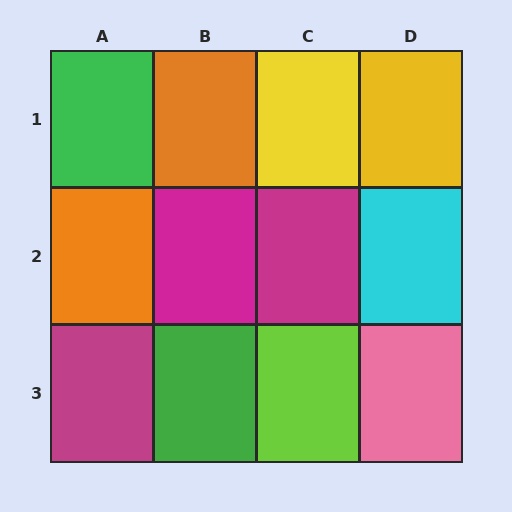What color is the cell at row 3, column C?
Lime.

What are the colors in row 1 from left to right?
Green, orange, yellow, yellow.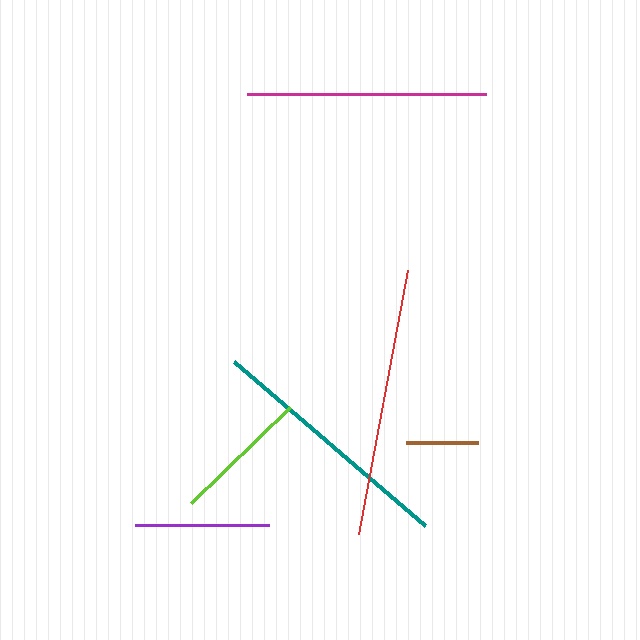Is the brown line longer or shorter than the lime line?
The lime line is longer than the brown line.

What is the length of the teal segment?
The teal segment is approximately 251 pixels long.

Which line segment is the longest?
The red line is the longest at approximately 268 pixels.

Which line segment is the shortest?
The brown line is the shortest at approximately 71 pixels.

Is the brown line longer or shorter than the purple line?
The purple line is longer than the brown line.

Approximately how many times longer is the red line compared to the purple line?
The red line is approximately 2.0 times the length of the purple line.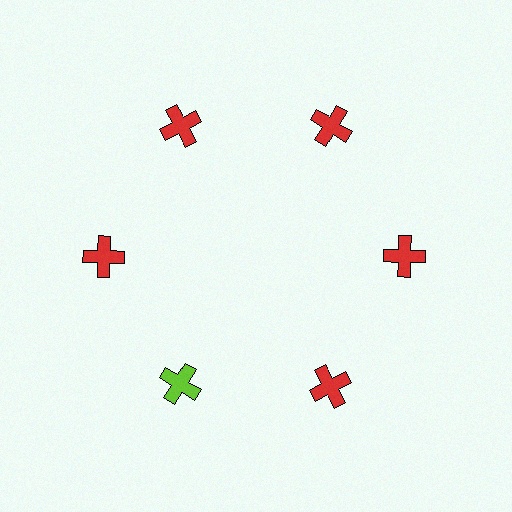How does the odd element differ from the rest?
It has a different color: lime instead of red.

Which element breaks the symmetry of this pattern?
The lime cross at roughly the 7 o'clock position breaks the symmetry. All other shapes are red crosses.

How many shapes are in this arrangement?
There are 6 shapes arranged in a ring pattern.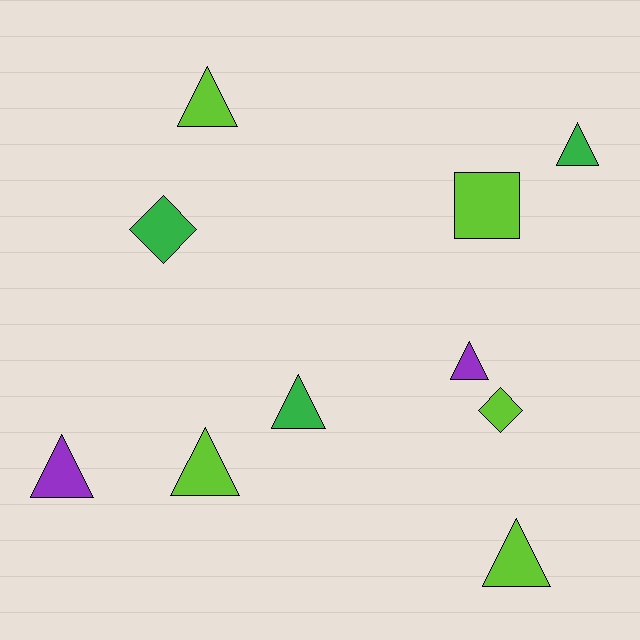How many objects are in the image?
There are 10 objects.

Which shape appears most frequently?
Triangle, with 7 objects.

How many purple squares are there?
There are no purple squares.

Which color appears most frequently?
Lime, with 5 objects.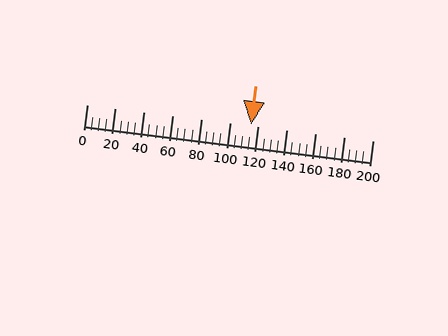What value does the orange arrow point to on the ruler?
The orange arrow points to approximately 115.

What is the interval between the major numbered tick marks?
The major tick marks are spaced 20 units apart.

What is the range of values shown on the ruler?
The ruler shows values from 0 to 200.